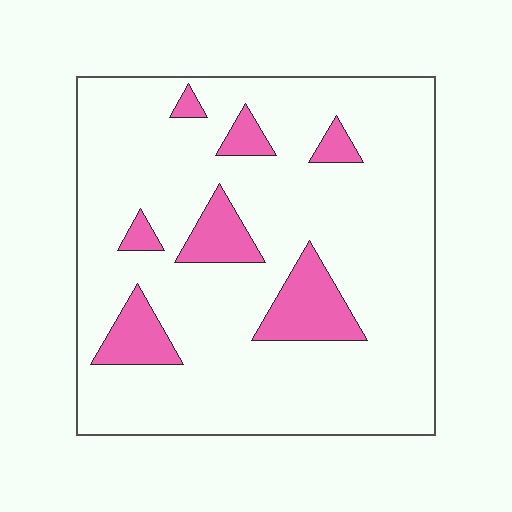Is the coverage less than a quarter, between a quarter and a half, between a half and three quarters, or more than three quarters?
Less than a quarter.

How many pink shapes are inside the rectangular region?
7.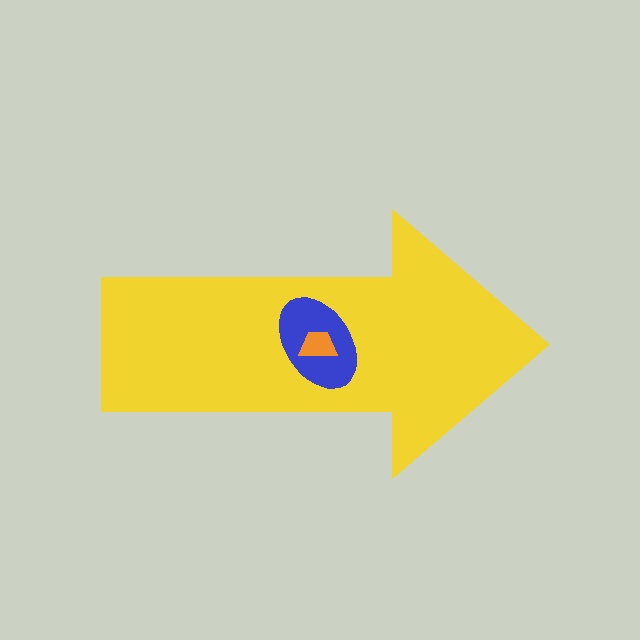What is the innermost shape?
The orange trapezoid.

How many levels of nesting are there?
3.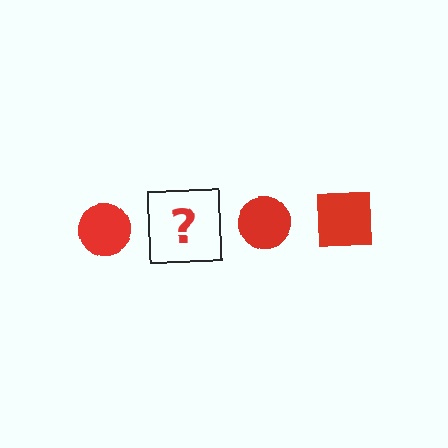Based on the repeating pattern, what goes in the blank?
The blank should be a red square.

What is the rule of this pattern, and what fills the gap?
The rule is that the pattern cycles through circle, square shapes in red. The gap should be filled with a red square.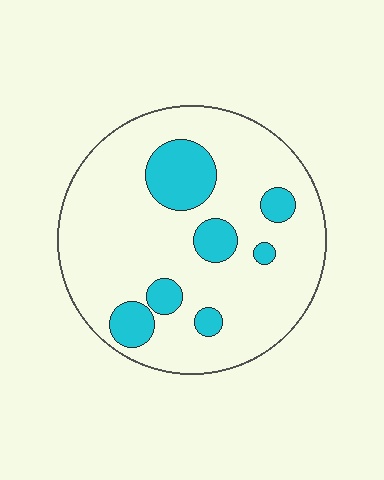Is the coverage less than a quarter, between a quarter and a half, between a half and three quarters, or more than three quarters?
Less than a quarter.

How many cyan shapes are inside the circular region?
7.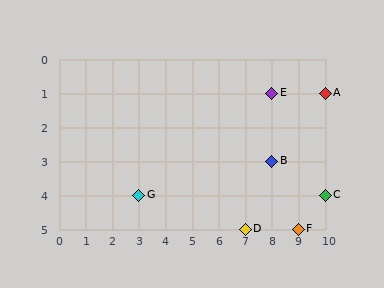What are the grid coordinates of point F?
Point F is at grid coordinates (9, 5).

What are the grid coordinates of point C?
Point C is at grid coordinates (10, 4).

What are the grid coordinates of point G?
Point G is at grid coordinates (3, 4).